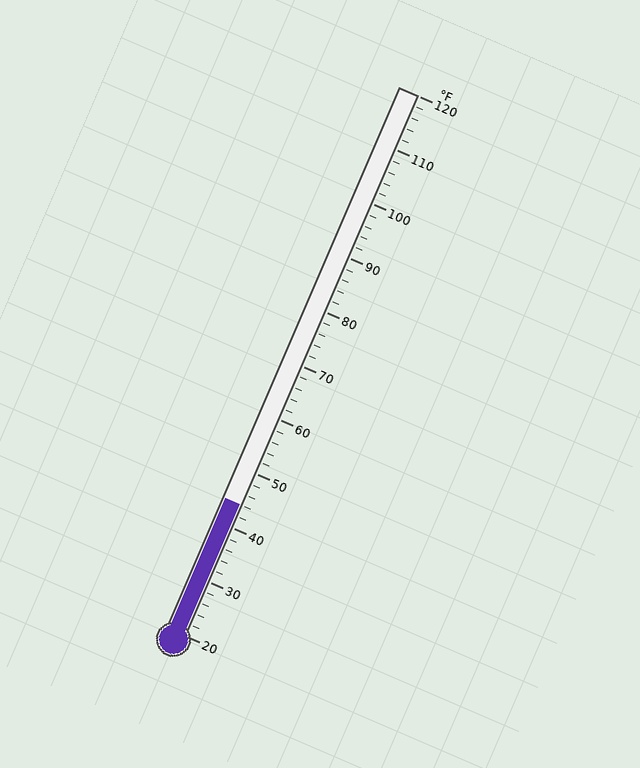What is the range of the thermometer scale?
The thermometer scale ranges from 20°F to 120°F.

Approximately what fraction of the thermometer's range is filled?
The thermometer is filled to approximately 25% of its range.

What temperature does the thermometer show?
The thermometer shows approximately 44°F.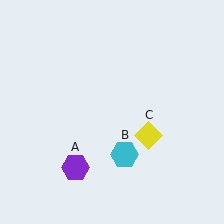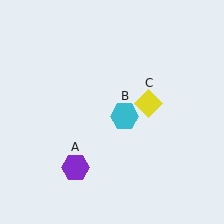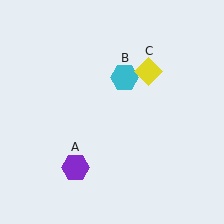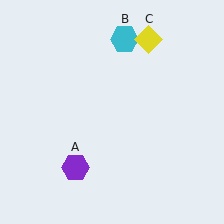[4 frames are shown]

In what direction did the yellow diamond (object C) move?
The yellow diamond (object C) moved up.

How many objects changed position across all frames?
2 objects changed position: cyan hexagon (object B), yellow diamond (object C).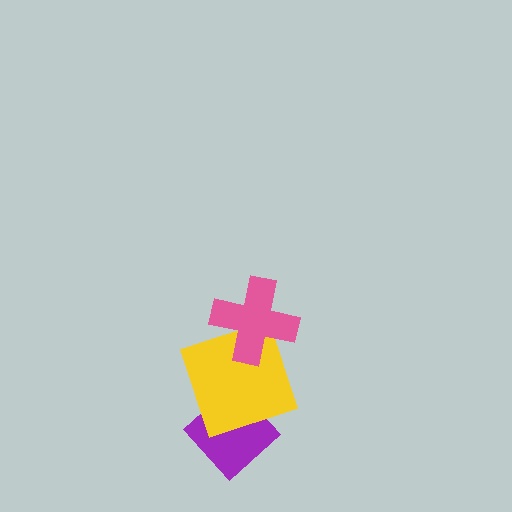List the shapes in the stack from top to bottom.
From top to bottom: the pink cross, the yellow square, the purple diamond.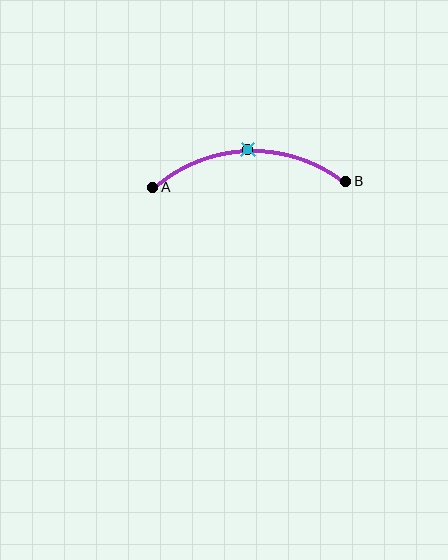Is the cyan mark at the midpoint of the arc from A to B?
Yes. The cyan mark lies on the arc at equal arc-length from both A and B — it is the arc midpoint.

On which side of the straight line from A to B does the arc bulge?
The arc bulges above the straight line connecting A and B.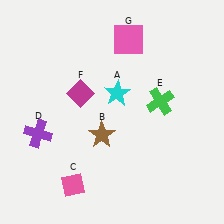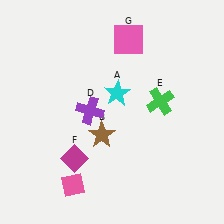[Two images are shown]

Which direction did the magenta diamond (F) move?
The magenta diamond (F) moved down.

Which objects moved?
The objects that moved are: the purple cross (D), the magenta diamond (F).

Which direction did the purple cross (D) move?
The purple cross (D) moved right.